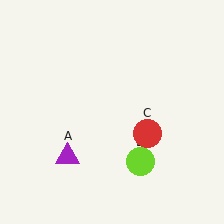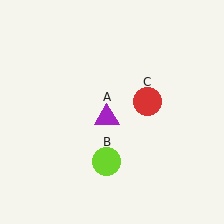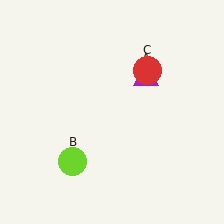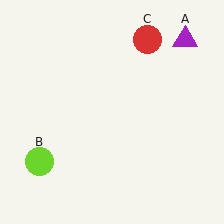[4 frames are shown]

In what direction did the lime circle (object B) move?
The lime circle (object B) moved left.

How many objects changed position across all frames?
3 objects changed position: purple triangle (object A), lime circle (object B), red circle (object C).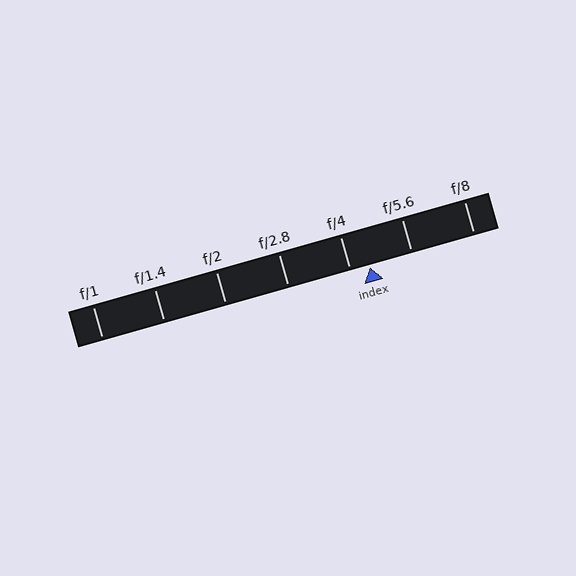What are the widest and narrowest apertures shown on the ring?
The widest aperture shown is f/1 and the narrowest is f/8.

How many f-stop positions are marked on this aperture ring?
There are 7 f-stop positions marked.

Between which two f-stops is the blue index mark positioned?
The index mark is between f/4 and f/5.6.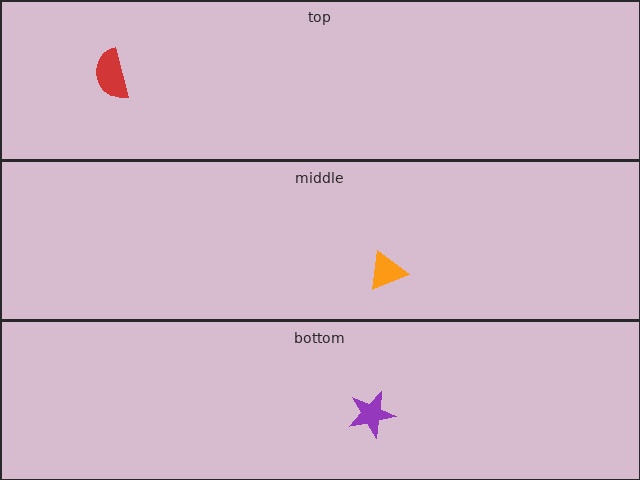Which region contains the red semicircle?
The top region.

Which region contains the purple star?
The bottom region.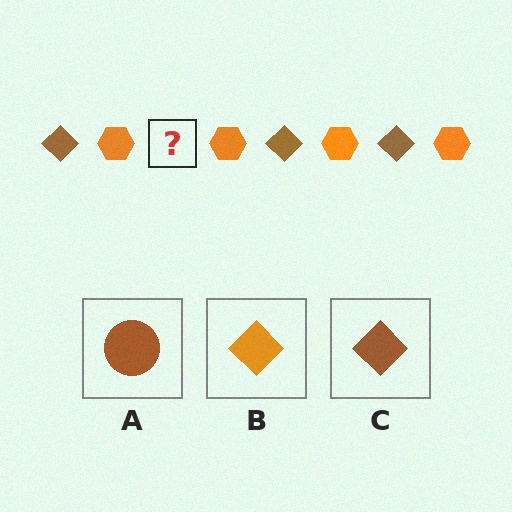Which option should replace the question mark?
Option C.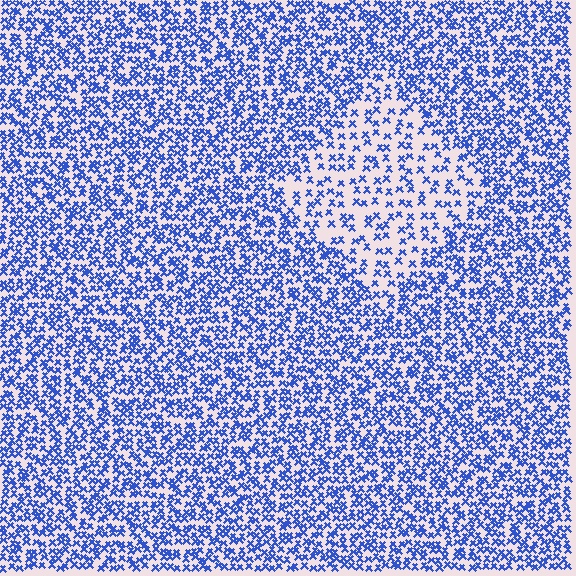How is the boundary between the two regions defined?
The boundary is defined by a change in element density (approximately 2.1x ratio). All elements are the same color, size, and shape.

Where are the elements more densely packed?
The elements are more densely packed outside the diamond boundary.